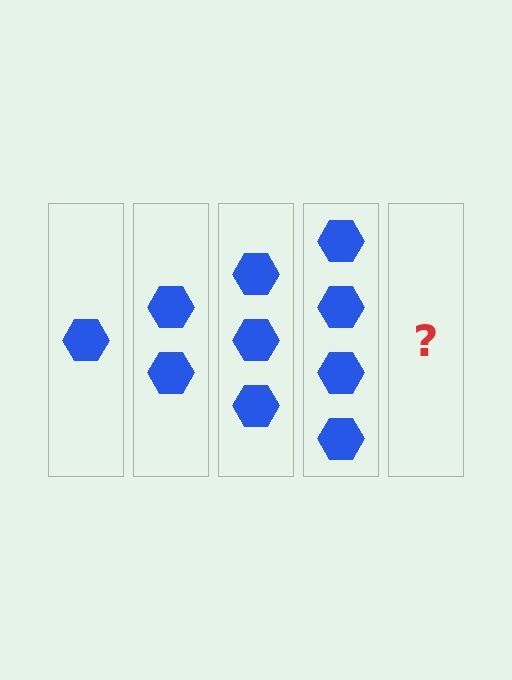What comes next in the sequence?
The next element should be 5 hexagons.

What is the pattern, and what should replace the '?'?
The pattern is that each step adds one more hexagon. The '?' should be 5 hexagons.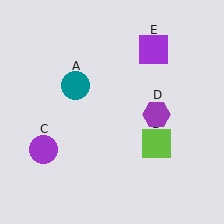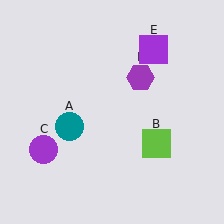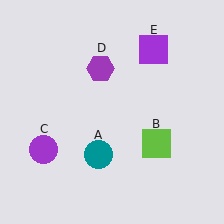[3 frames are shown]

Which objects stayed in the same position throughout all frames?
Lime square (object B) and purple circle (object C) and purple square (object E) remained stationary.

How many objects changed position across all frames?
2 objects changed position: teal circle (object A), purple hexagon (object D).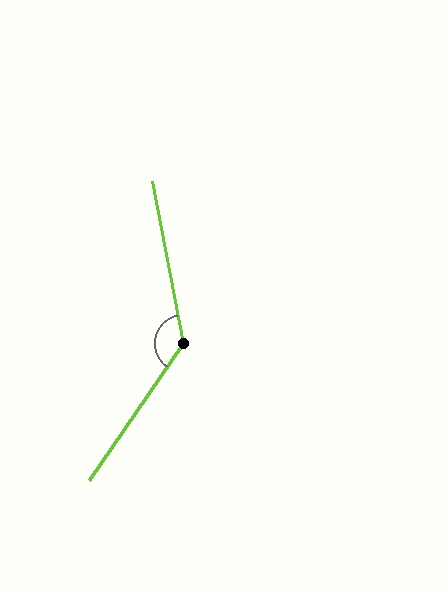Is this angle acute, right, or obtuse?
It is obtuse.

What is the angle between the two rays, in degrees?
Approximately 135 degrees.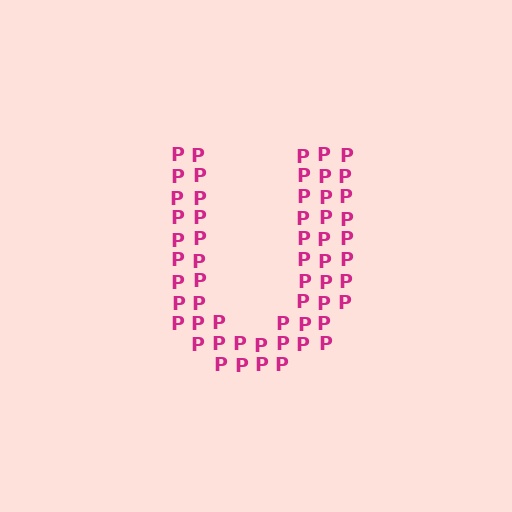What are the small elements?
The small elements are letter P's.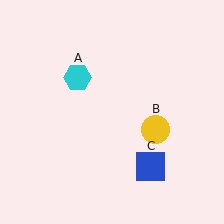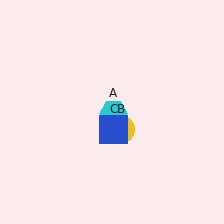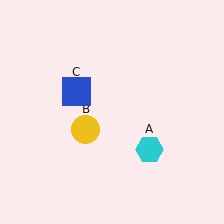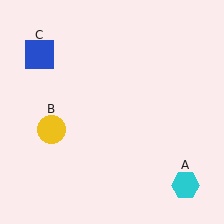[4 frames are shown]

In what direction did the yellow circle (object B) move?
The yellow circle (object B) moved left.